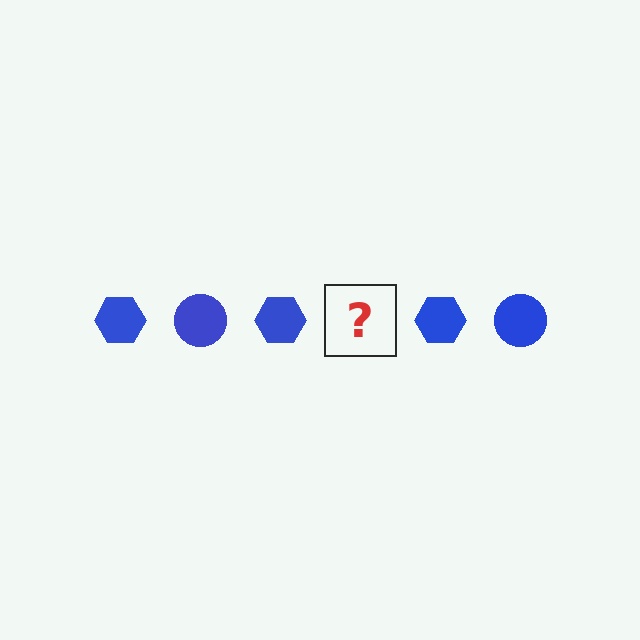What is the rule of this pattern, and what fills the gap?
The rule is that the pattern cycles through hexagon, circle shapes in blue. The gap should be filled with a blue circle.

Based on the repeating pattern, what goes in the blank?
The blank should be a blue circle.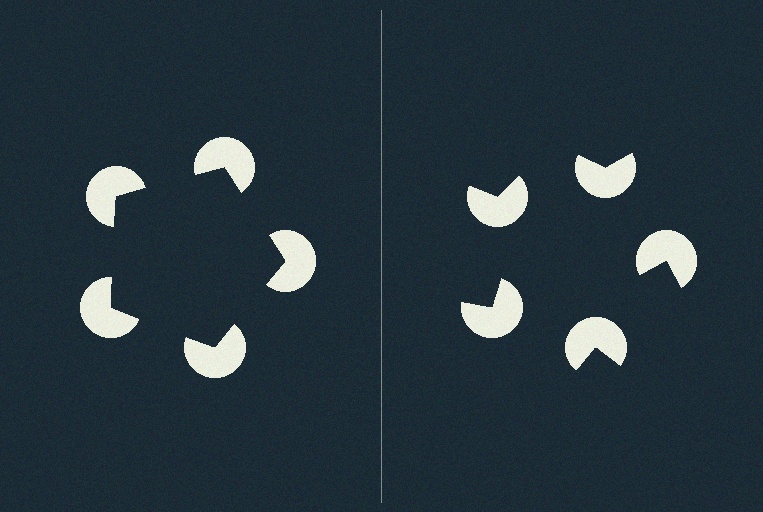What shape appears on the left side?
An illusory pentagon.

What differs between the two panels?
The pac-man discs are positioned identically on both sides; only the wedge orientations differ. On the left they align to a pentagon; on the right they are misaligned.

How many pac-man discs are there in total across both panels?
10 — 5 on each side.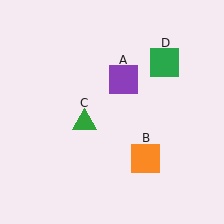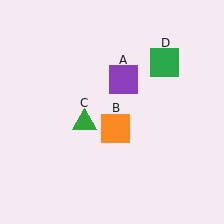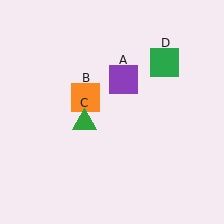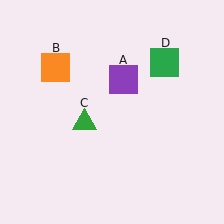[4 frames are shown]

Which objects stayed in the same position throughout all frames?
Purple square (object A) and green triangle (object C) and green square (object D) remained stationary.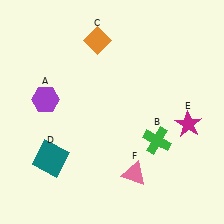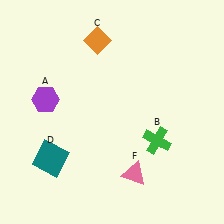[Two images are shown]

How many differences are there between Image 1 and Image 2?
There is 1 difference between the two images.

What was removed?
The magenta star (E) was removed in Image 2.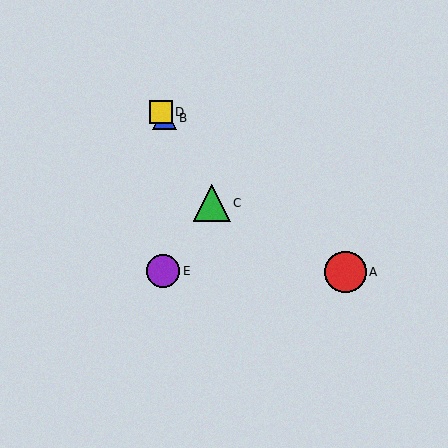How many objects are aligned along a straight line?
3 objects (B, C, D) are aligned along a straight line.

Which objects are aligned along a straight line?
Objects B, C, D are aligned along a straight line.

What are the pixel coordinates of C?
Object C is at (212, 203).